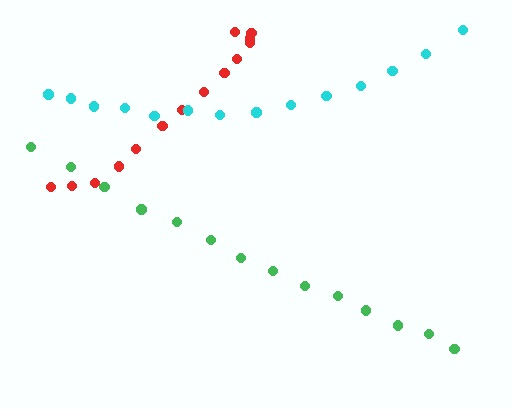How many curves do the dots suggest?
There are 3 distinct paths.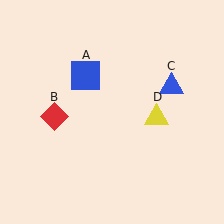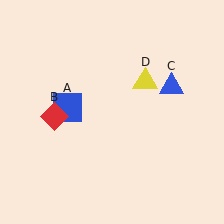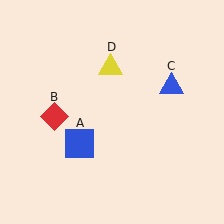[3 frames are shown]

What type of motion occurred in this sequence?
The blue square (object A), yellow triangle (object D) rotated counterclockwise around the center of the scene.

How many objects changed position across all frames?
2 objects changed position: blue square (object A), yellow triangle (object D).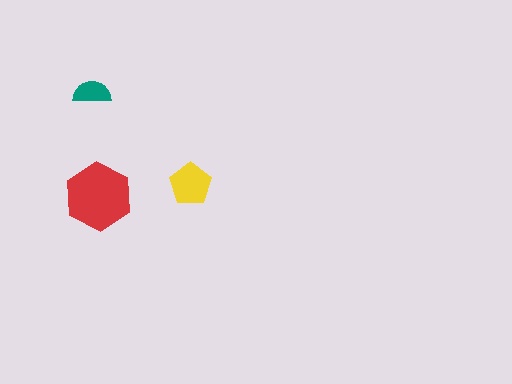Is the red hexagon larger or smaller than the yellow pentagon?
Larger.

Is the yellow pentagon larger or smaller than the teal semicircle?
Larger.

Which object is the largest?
The red hexagon.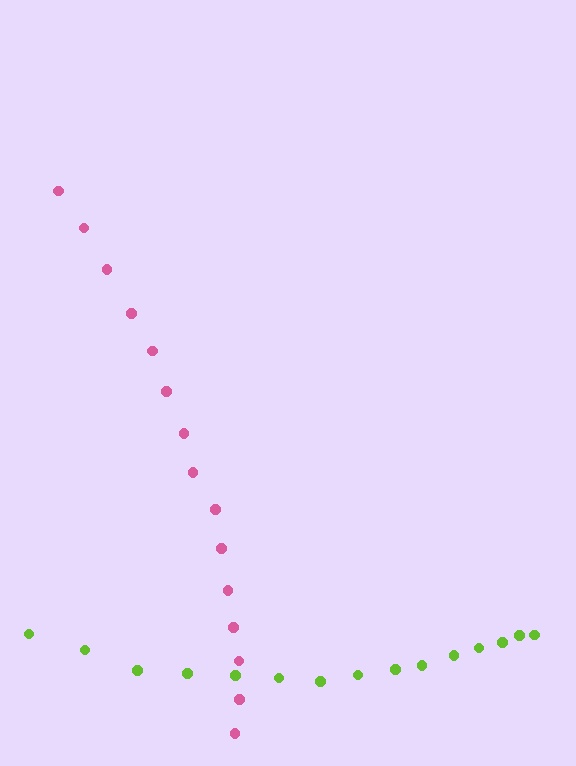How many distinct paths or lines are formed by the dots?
There are 2 distinct paths.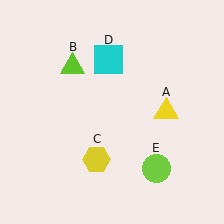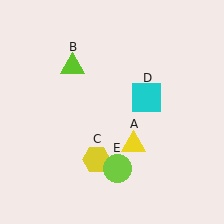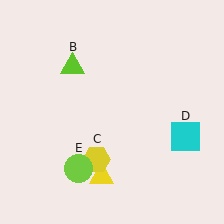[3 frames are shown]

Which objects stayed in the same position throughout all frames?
Lime triangle (object B) and yellow hexagon (object C) remained stationary.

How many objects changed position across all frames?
3 objects changed position: yellow triangle (object A), cyan square (object D), lime circle (object E).